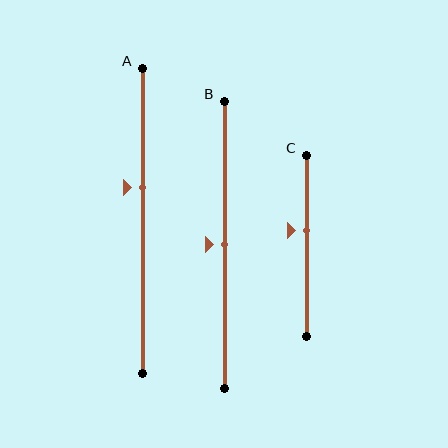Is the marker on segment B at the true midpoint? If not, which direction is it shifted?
Yes, the marker on segment B is at the true midpoint.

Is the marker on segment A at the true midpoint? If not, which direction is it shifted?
No, the marker on segment A is shifted upward by about 11% of the segment length.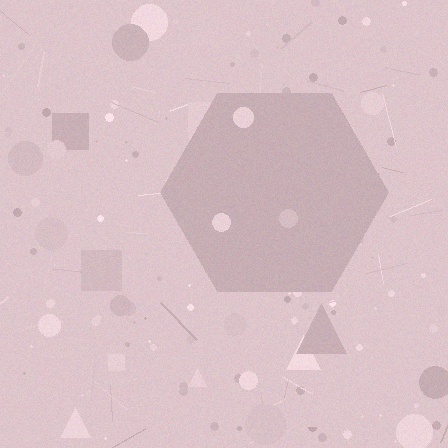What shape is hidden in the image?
A hexagon is hidden in the image.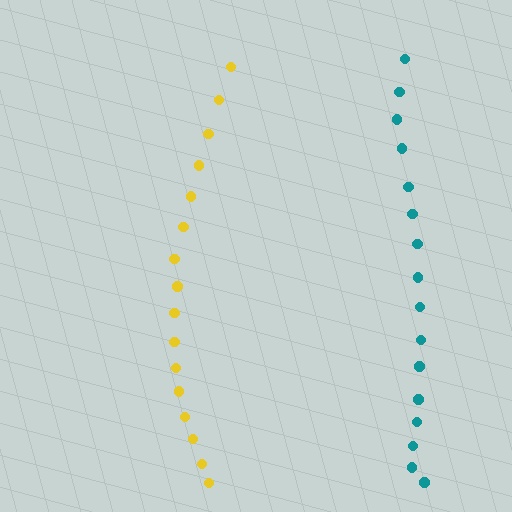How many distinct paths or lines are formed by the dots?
There are 2 distinct paths.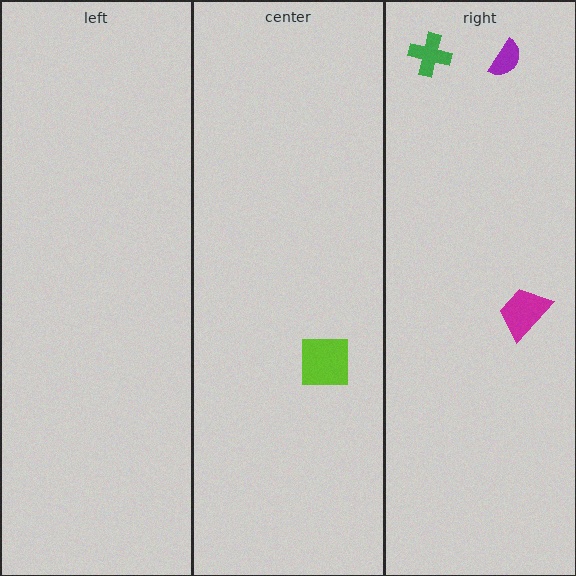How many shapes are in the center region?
1.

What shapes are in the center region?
The lime square.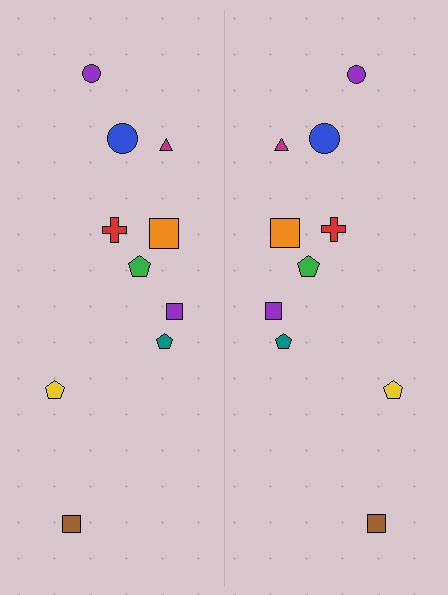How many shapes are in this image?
There are 20 shapes in this image.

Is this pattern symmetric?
Yes, this pattern has bilateral (reflection) symmetry.